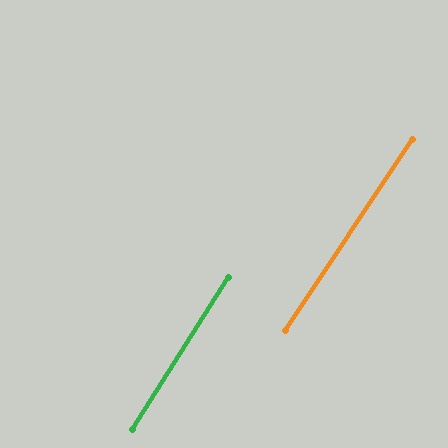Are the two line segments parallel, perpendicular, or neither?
Parallel — their directions differ by only 1.3°.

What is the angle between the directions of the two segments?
Approximately 1 degree.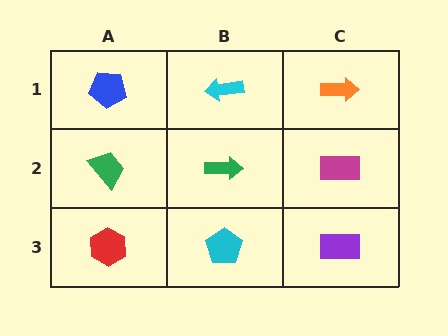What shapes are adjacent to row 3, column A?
A green trapezoid (row 2, column A), a cyan pentagon (row 3, column B).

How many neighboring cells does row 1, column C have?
2.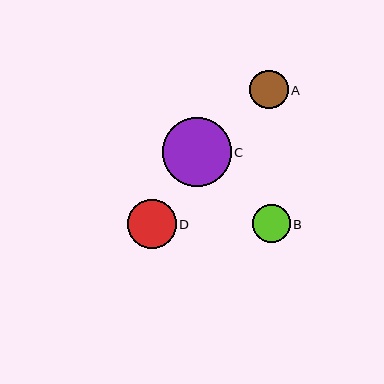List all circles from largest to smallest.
From largest to smallest: C, D, A, B.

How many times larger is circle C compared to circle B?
Circle C is approximately 1.8 times the size of circle B.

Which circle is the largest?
Circle C is the largest with a size of approximately 69 pixels.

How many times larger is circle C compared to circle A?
Circle C is approximately 1.8 times the size of circle A.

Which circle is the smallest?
Circle B is the smallest with a size of approximately 37 pixels.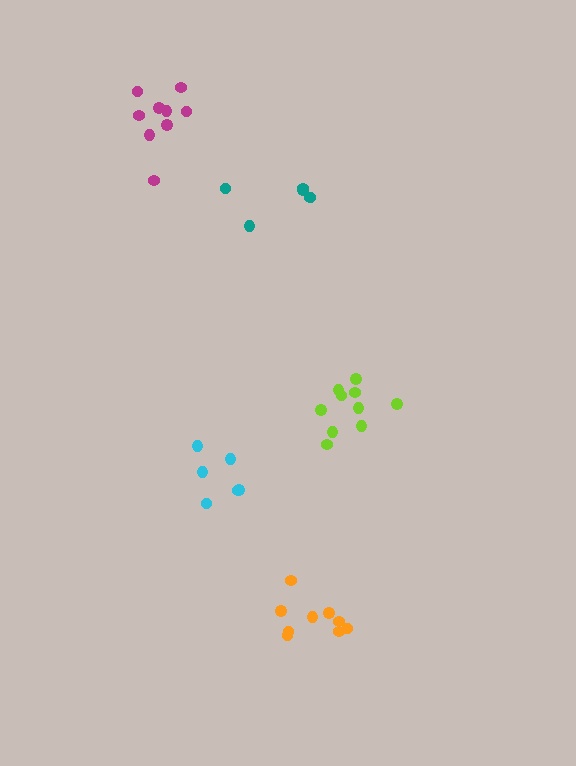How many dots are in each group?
Group 1: 6 dots, Group 2: 10 dots, Group 3: 9 dots, Group 4: 6 dots, Group 5: 9 dots (40 total).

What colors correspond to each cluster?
The clusters are colored: cyan, lime, magenta, teal, orange.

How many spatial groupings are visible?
There are 5 spatial groupings.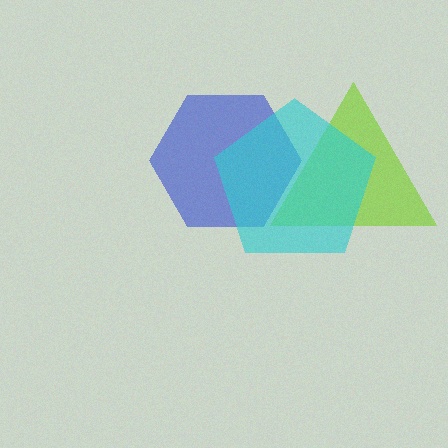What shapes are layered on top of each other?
The layered shapes are: a blue hexagon, a lime triangle, a cyan pentagon.